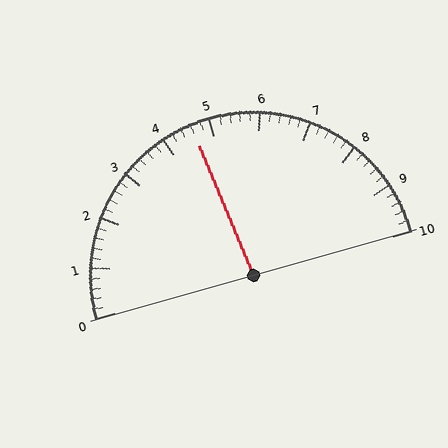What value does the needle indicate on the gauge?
The needle indicates approximately 4.6.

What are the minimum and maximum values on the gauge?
The gauge ranges from 0 to 10.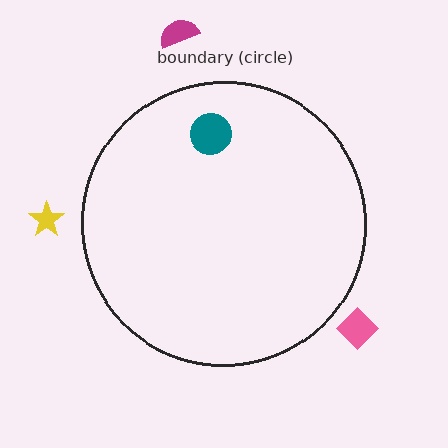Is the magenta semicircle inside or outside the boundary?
Outside.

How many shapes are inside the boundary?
1 inside, 3 outside.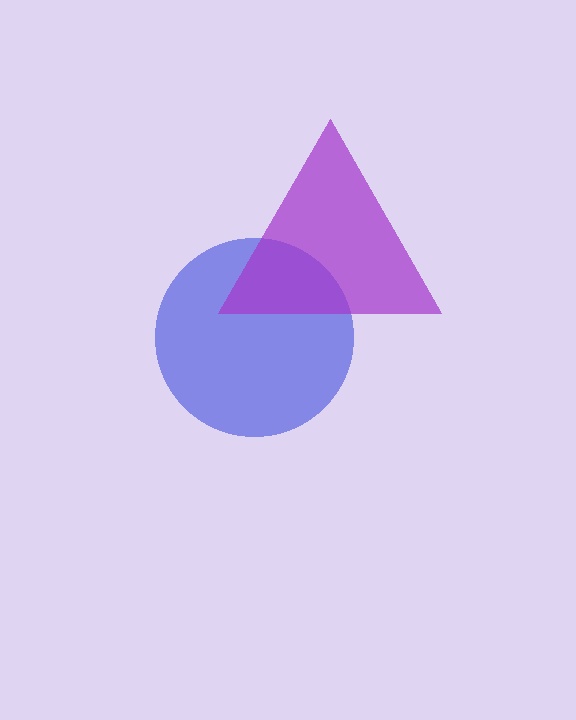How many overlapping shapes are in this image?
There are 2 overlapping shapes in the image.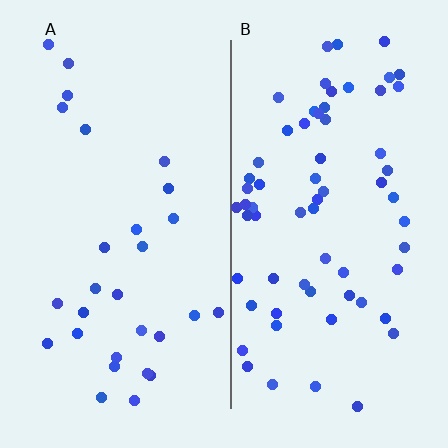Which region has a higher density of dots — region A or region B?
B (the right).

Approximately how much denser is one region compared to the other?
Approximately 2.3× — region B over region A.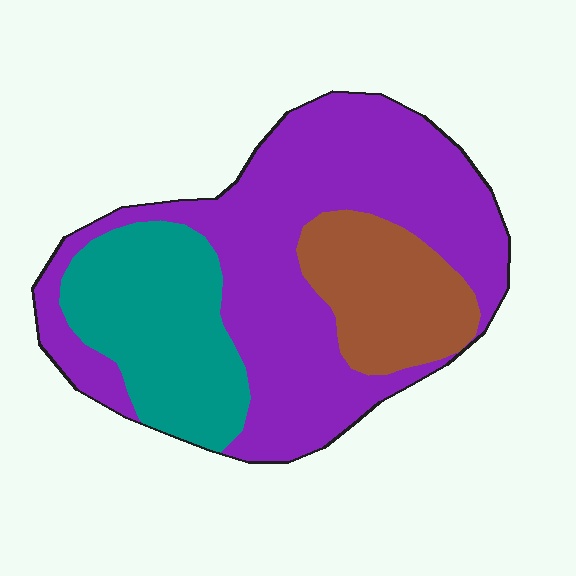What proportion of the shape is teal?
Teal takes up about one quarter (1/4) of the shape.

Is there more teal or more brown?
Teal.